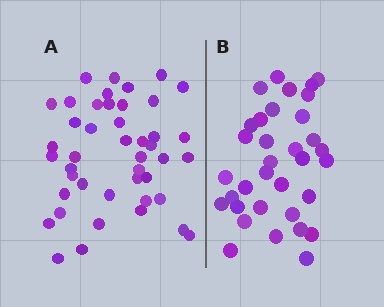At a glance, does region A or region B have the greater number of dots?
Region A (the left region) has more dots.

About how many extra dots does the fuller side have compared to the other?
Region A has roughly 10 or so more dots than region B.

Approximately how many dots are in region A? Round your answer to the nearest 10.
About 40 dots. (The exact count is 44, which rounds to 40.)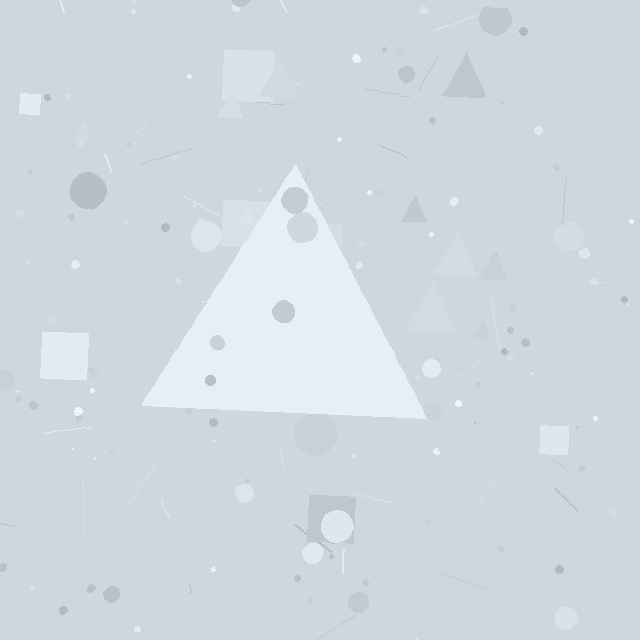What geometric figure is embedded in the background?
A triangle is embedded in the background.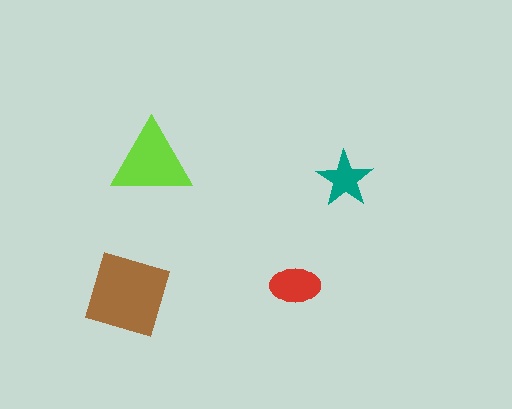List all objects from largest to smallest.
The brown square, the lime triangle, the red ellipse, the teal star.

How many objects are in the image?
There are 4 objects in the image.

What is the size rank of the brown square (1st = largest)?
1st.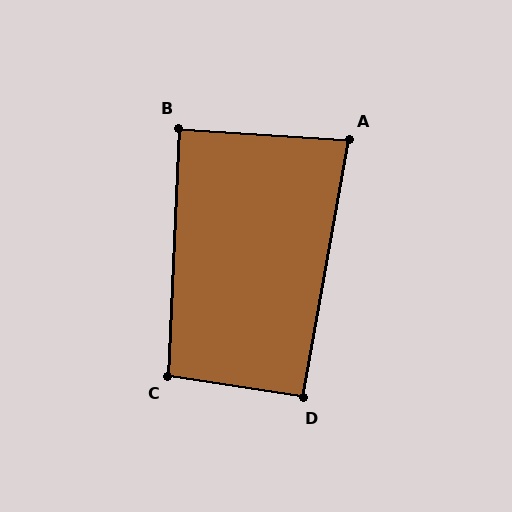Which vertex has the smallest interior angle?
A, at approximately 84 degrees.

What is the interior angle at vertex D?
Approximately 91 degrees (approximately right).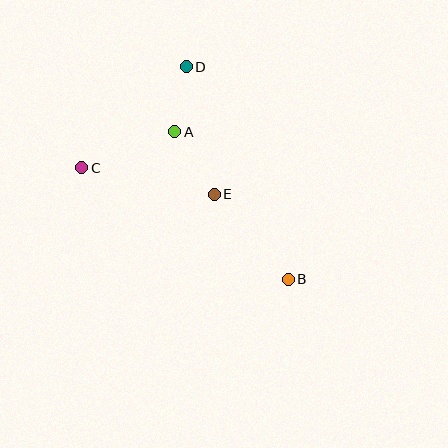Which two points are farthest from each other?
Points B and D are farthest from each other.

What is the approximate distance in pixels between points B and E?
The distance between B and E is approximately 112 pixels.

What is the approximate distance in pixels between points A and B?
The distance between A and B is approximately 186 pixels.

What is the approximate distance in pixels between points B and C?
The distance between B and C is approximately 235 pixels.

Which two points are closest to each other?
Points A and D are closest to each other.